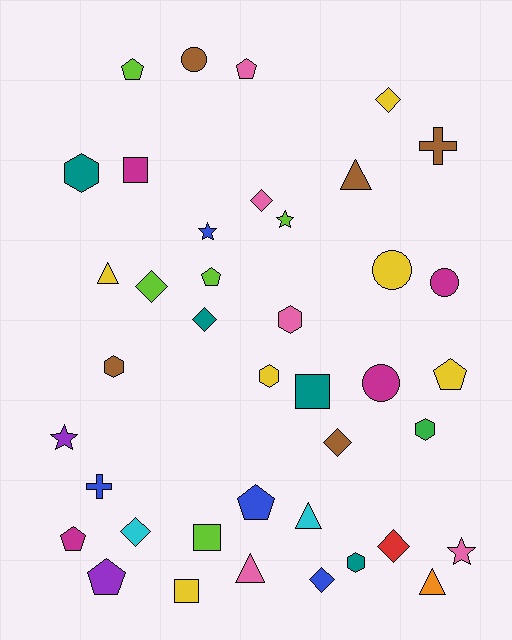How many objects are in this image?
There are 40 objects.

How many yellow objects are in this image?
There are 6 yellow objects.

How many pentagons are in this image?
There are 7 pentagons.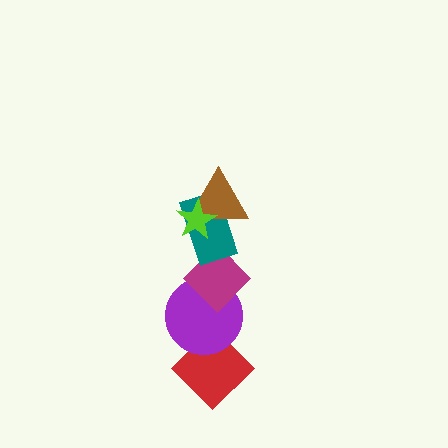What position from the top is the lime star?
The lime star is 1st from the top.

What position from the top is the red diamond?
The red diamond is 6th from the top.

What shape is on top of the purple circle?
The magenta diamond is on top of the purple circle.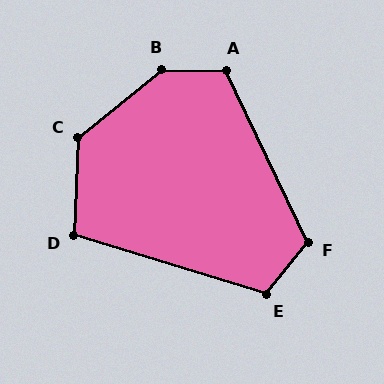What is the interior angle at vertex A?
Approximately 116 degrees (obtuse).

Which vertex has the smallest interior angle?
D, at approximately 104 degrees.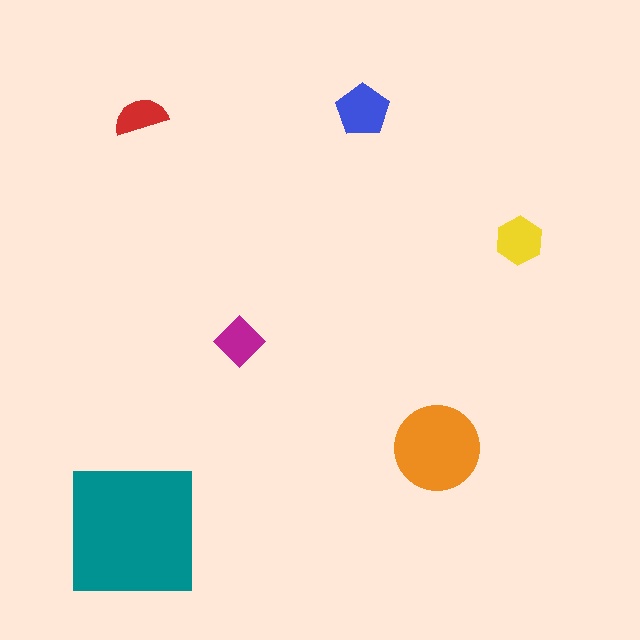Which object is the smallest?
The red semicircle.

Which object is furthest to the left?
The teal square is leftmost.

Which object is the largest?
The teal square.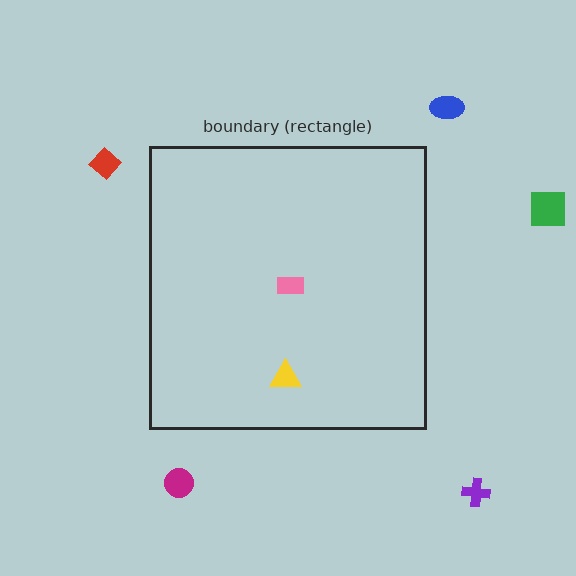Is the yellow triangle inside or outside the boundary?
Inside.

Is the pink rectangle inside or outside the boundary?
Inside.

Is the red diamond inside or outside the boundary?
Outside.